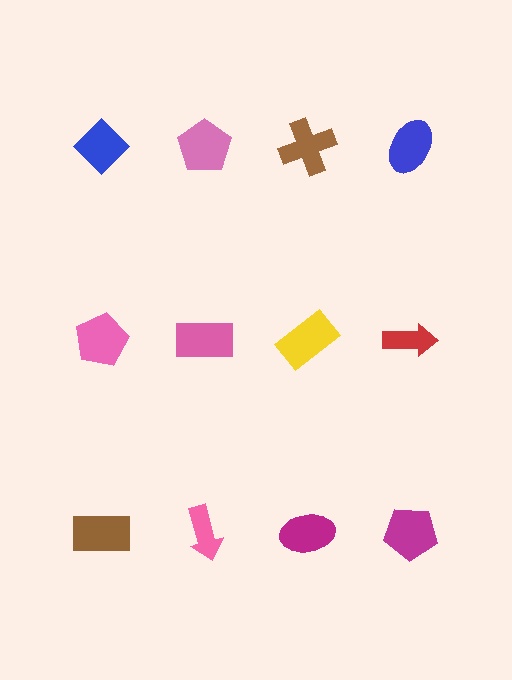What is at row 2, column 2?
A pink rectangle.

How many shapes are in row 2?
4 shapes.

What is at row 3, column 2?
A pink arrow.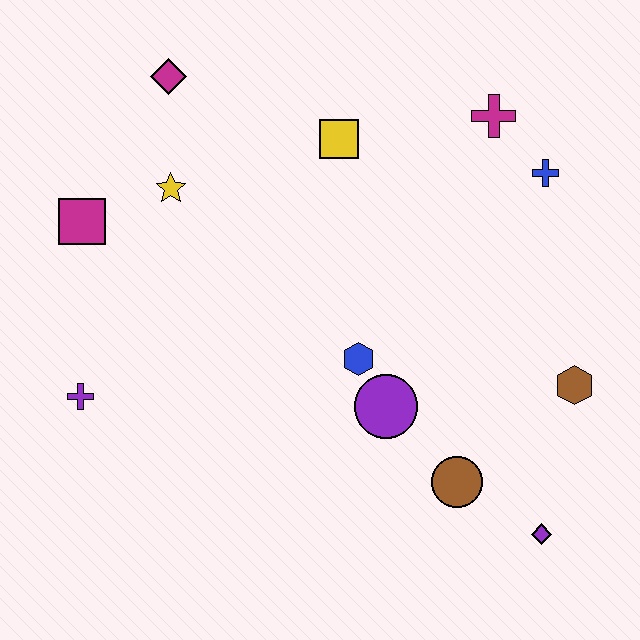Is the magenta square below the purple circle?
No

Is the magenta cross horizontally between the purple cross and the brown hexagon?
Yes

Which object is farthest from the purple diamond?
The magenta diamond is farthest from the purple diamond.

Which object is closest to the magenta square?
The yellow star is closest to the magenta square.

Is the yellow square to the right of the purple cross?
Yes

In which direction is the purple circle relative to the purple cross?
The purple circle is to the right of the purple cross.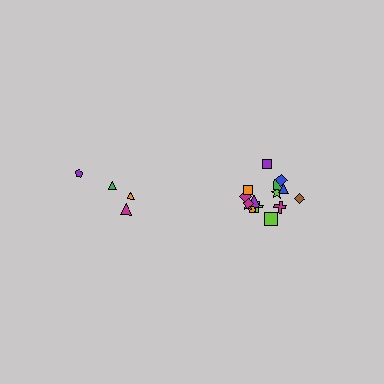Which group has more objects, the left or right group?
The right group.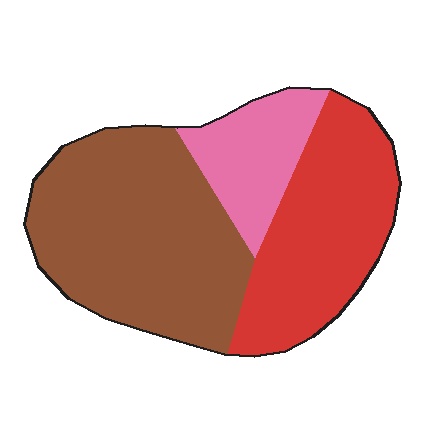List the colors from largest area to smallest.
From largest to smallest: brown, red, pink.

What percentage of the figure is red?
Red takes up about one third (1/3) of the figure.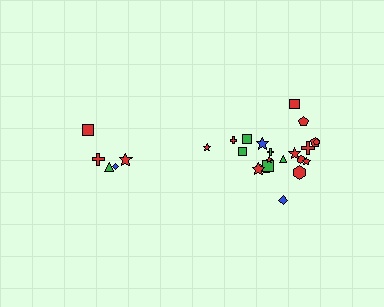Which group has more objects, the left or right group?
The right group.